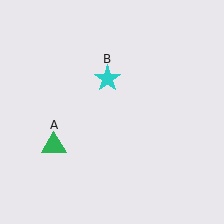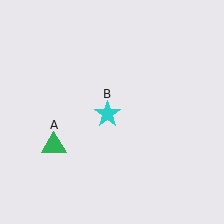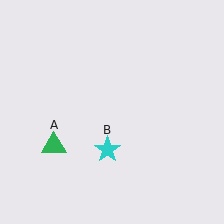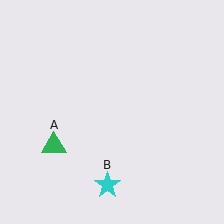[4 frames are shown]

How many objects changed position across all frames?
1 object changed position: cyan star (object B).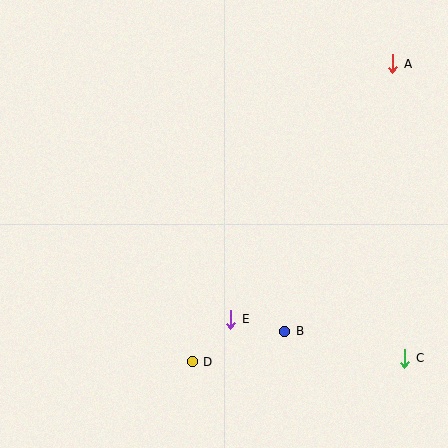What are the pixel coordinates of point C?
Point C is at (405, 358).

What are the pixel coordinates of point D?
Point D is at (192, 362).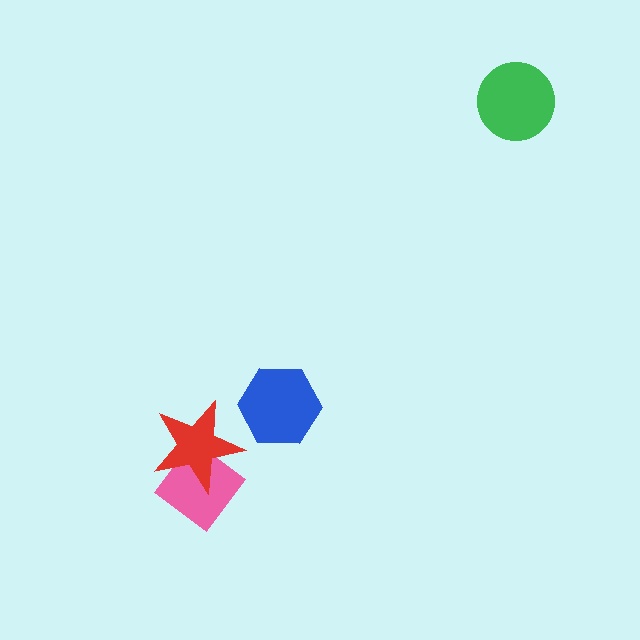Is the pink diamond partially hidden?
Yes, it is partially covered by another shape.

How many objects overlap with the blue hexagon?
0 objects overlap with the blue hexagon.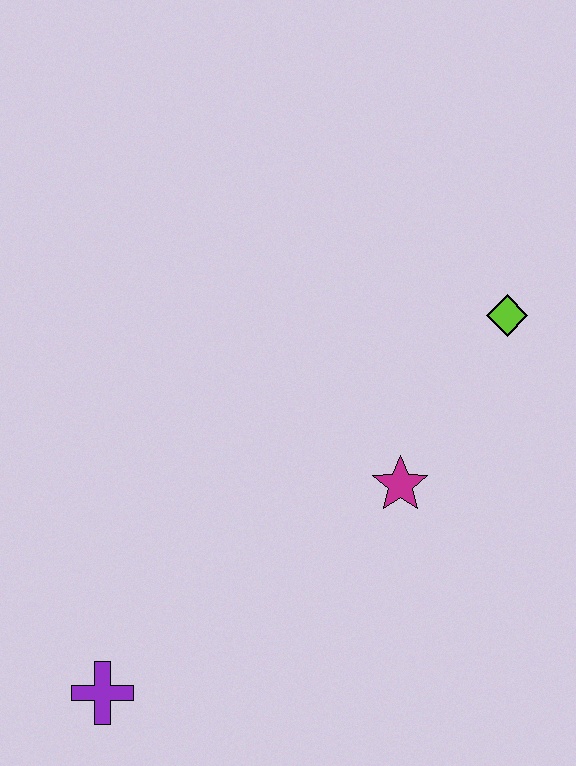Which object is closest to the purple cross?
The magenta star is closest to the purple cross.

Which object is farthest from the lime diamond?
The purple cross is farthest from the lime diamond.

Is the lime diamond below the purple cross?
No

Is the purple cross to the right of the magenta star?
No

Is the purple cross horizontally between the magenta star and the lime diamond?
No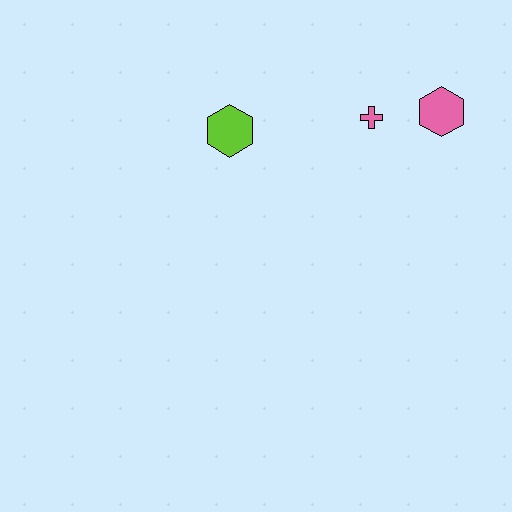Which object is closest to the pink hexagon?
The pink cross is closest to the pink hexagon.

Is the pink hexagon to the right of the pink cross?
Yes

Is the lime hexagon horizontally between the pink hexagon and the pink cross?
No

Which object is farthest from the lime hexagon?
The pink hexagon is farthest from the lime hexagon.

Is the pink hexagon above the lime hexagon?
Yes